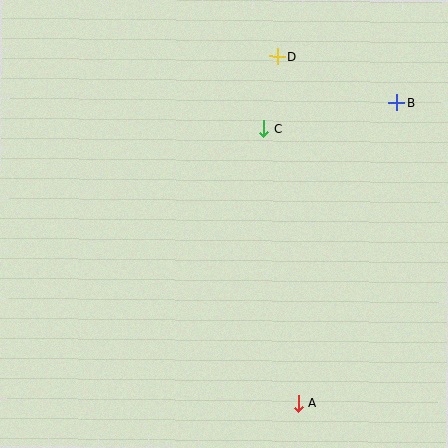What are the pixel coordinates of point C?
Point C is at (264, 129).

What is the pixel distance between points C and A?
The distance between C and A is 277 pixels.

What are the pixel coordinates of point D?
Point D is at (277, 56).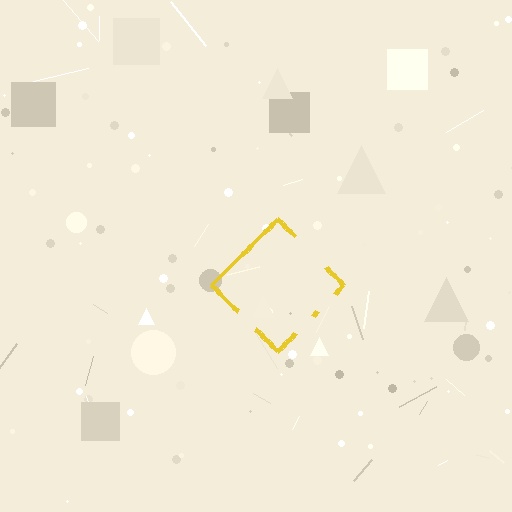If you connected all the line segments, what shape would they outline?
They would outline a diamond.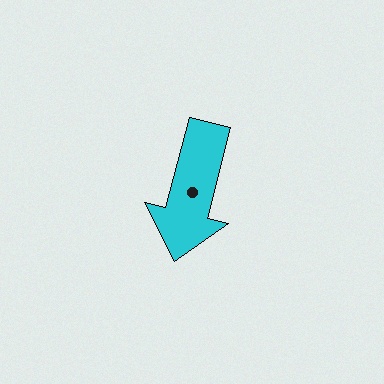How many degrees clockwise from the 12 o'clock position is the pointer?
Approximately 194 degrees.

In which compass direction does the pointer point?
South.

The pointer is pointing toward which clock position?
Roughly 6 o'clock.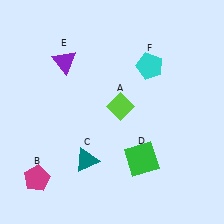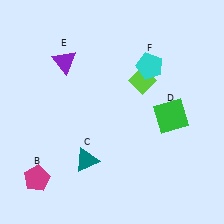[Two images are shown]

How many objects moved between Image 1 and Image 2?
2 objects moved between the two images.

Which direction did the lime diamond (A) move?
The lime diamond (A) moved up.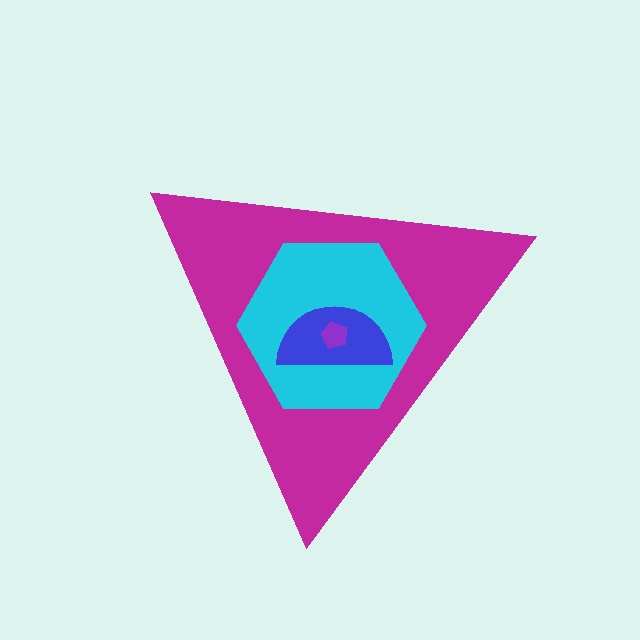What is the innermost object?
The purple pentagon.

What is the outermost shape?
The magenta triangle.